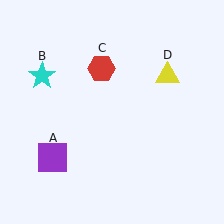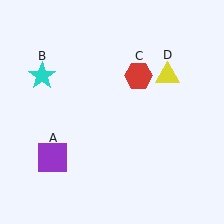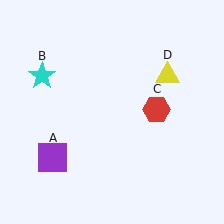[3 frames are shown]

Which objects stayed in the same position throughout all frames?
Purple square (object A) and cyan star (object B) and yellow triangle (object D) remained stationary.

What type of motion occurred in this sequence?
The red hexagon (object C) rotated clockwise around the center of the scene.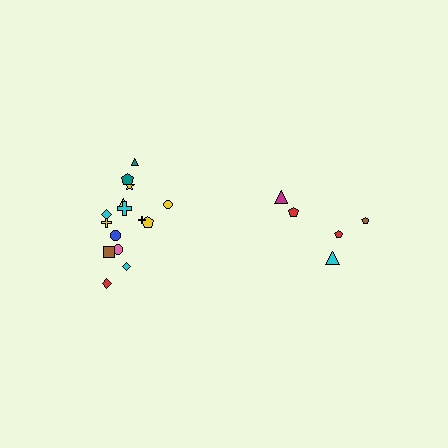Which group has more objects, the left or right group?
The left group.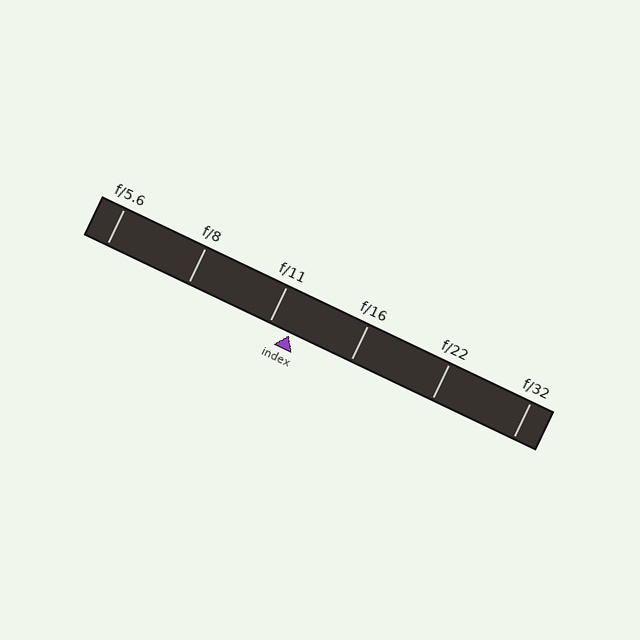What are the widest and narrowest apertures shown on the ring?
The widest aperture shown is f/5.6 and the narrowest is f/32.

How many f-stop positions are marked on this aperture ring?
There are 6 f-stop positions marked.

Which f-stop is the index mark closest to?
The index mark is closest to f/11.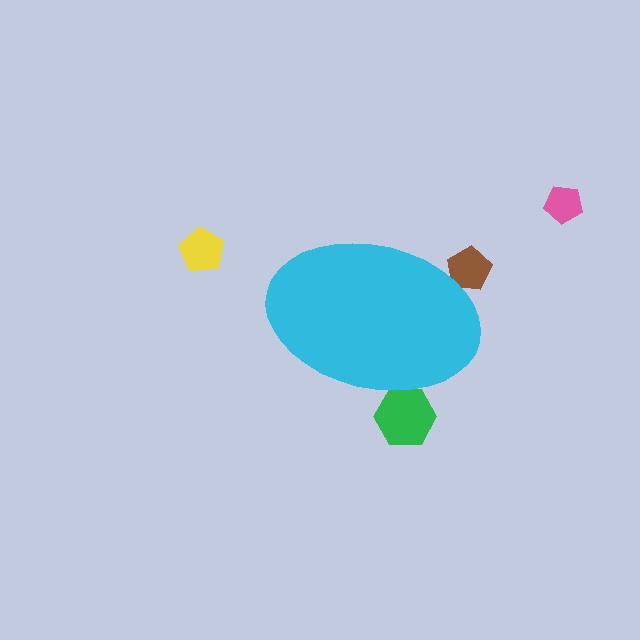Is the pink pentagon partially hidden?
No, the pink pentagon is fully visible.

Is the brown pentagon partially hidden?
Yes, the brown pentagon is partially hidden behind the cyan ellipse.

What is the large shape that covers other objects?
A cyan ellipse.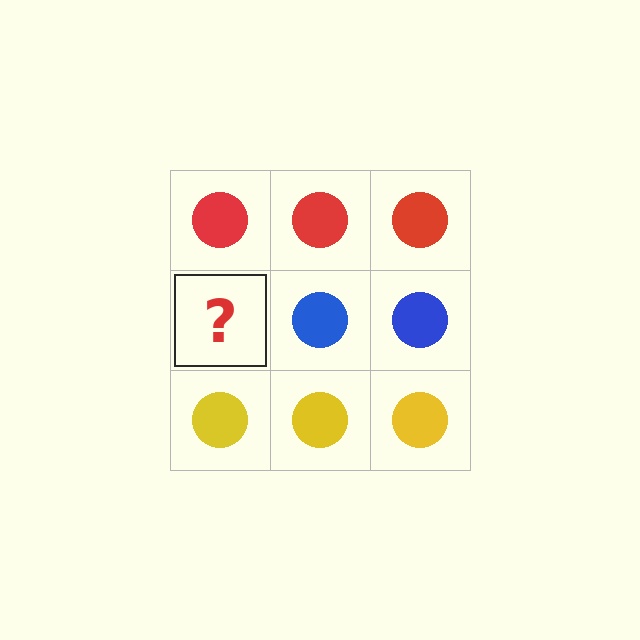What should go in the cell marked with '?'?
The missing cell should contain a blue circle.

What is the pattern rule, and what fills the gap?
The rule is that each row has a consistent color. The gap should be filled with a blue circle.